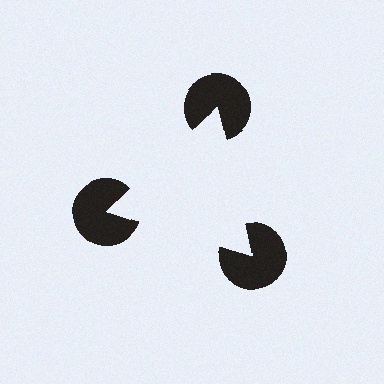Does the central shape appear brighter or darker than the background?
It typically appears slightly brighter than the background, even though no actual brightness change is drawn.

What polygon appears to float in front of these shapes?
An illusory triangle — its edges are inferred from the aligned wedge cuts in the pac-man discs, not physically drawn.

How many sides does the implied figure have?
3 sides.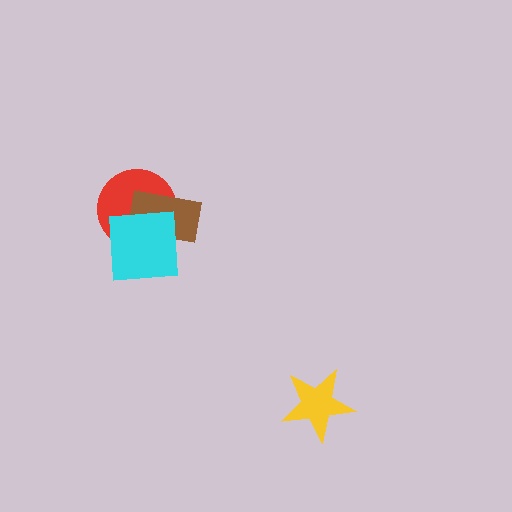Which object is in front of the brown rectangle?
The cyan square is in front of the brown rectangle.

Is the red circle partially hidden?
Yes, it is partially covered by another shape.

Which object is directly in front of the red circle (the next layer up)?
The brown rectangle is directly in front of the red circle.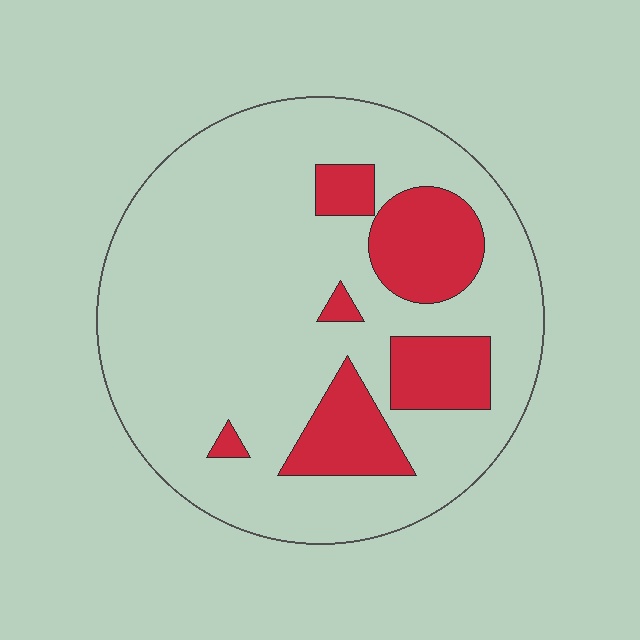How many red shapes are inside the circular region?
6.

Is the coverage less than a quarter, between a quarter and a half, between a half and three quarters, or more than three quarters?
Less than a quarter.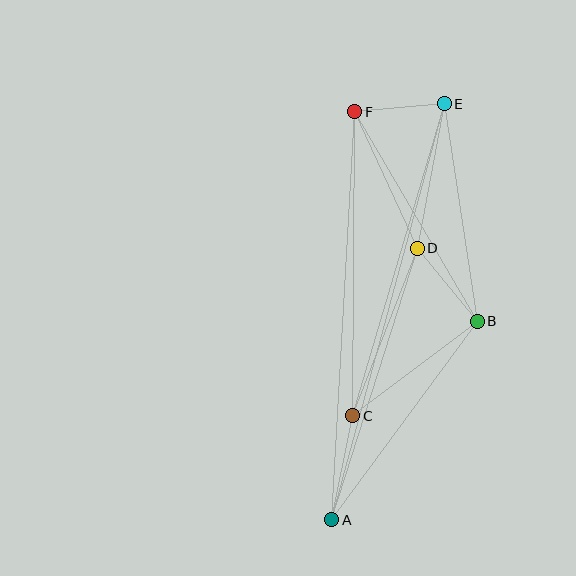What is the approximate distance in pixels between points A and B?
The distance between A and B is approximately 246 pixels.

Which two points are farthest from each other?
Points A and E are farthest from each other.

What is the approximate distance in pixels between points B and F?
The distance between B and F is approximately 243 pixels.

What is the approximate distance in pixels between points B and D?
The distance between B and D is approximately 95 pixels.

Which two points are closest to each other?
Points E and F are closest to each other.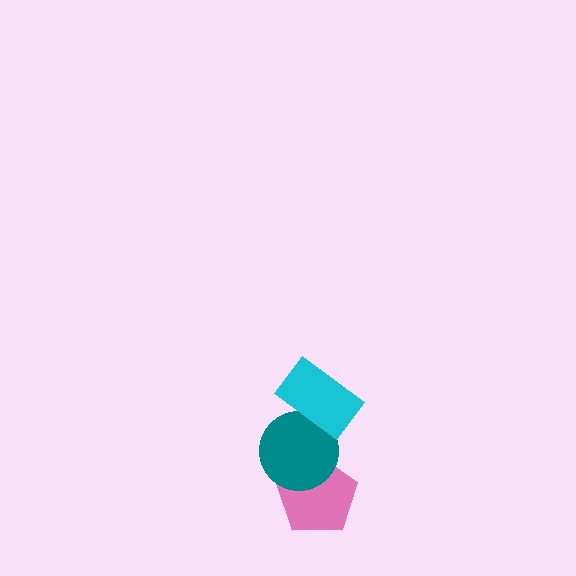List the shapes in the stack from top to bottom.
From top to bottom: the cyan rectangle, the teal circle, the pink pentagon.